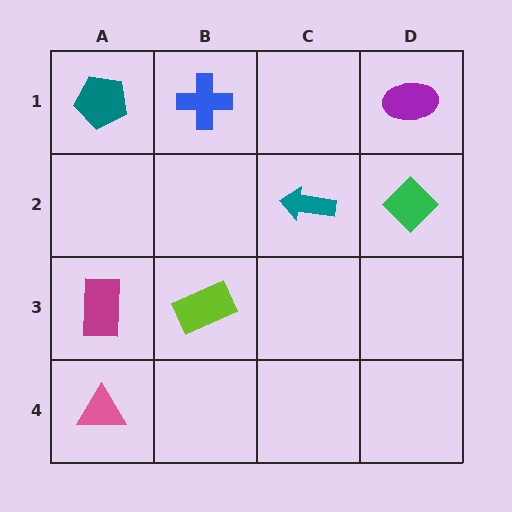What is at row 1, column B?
A blue cross.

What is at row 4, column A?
A pink triangle.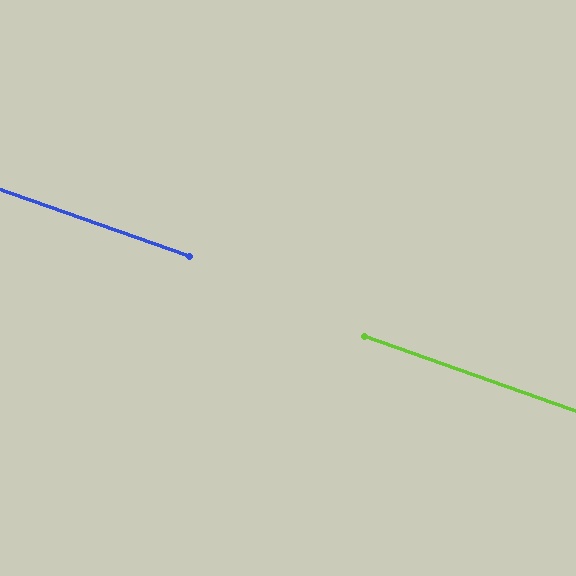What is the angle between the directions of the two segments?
Approximately 0 degrees.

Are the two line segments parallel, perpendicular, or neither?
Parallel — their directions differ by only 0.4°.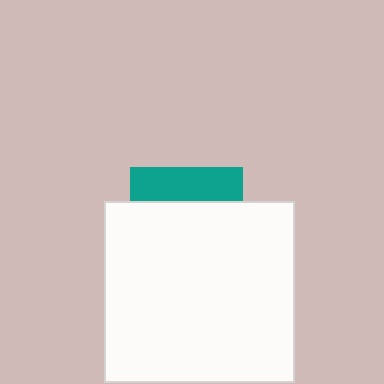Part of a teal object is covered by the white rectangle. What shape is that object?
It is a square.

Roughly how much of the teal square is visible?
A small part of it is visible (roughly 30%).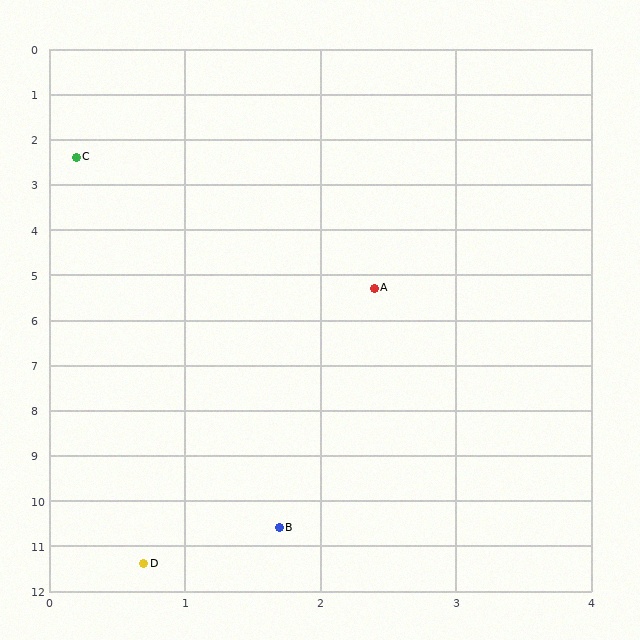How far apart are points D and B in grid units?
Points D and B are about 1.3 grid units apart.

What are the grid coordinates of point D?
Point D is at approximately (0.7, 11.4).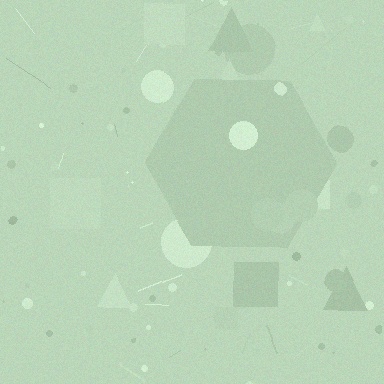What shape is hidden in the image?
A hexagon is hidden in the image.